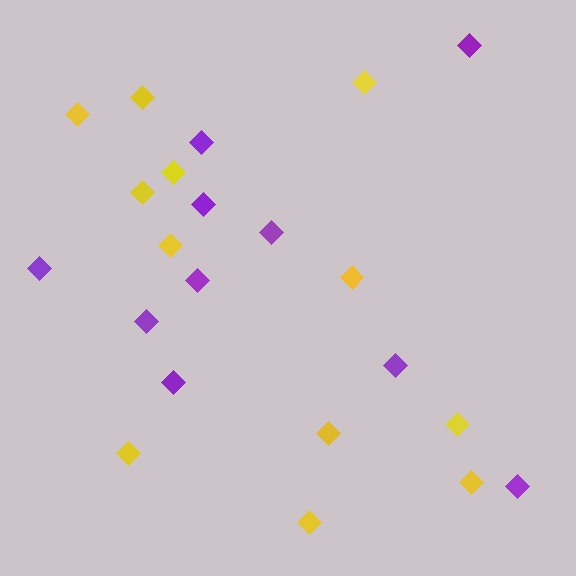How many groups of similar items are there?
There are 2 groups: one group of yellow diamonds (12) and one group of purple diamonds (10).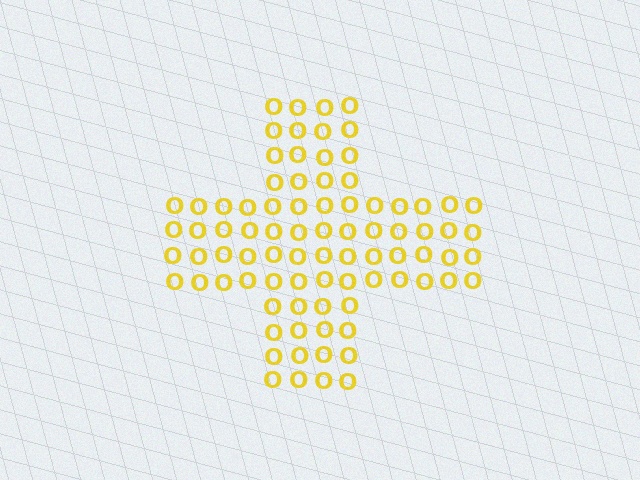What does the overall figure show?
The overall figure shows a cross.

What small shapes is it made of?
It is made of small letter O's.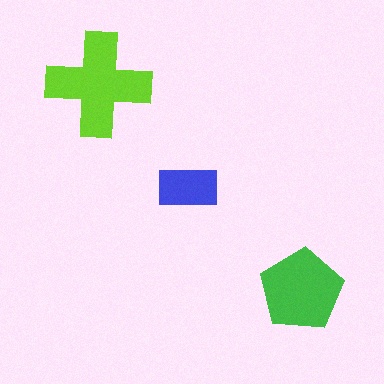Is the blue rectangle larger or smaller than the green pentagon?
Smaller.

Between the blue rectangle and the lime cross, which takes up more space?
The lime cross.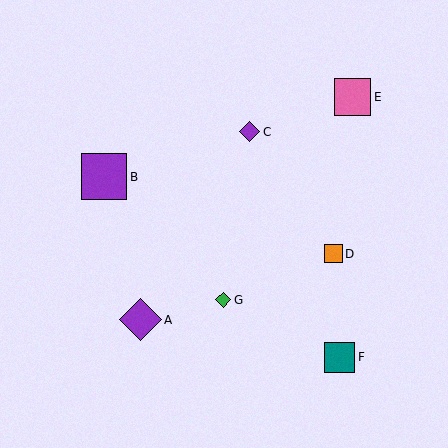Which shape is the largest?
The purple square (labeled B) is the largest.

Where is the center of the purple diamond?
The center of the purple diamond is at (140, 320).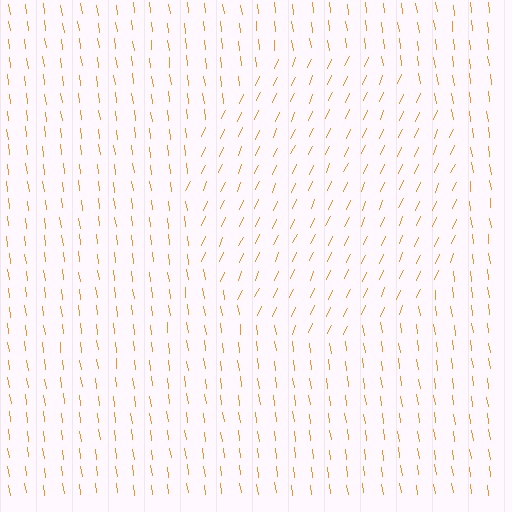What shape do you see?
I see a circle.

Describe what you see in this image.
The image is filled with small orange line segments. A circle region in the image has lines oriented differently from the surrounding lines, creating a visible texture boundary.